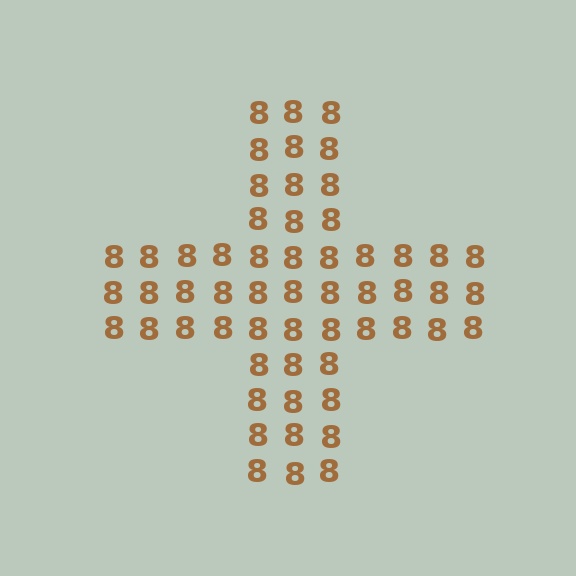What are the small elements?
The small elements are digit 8's.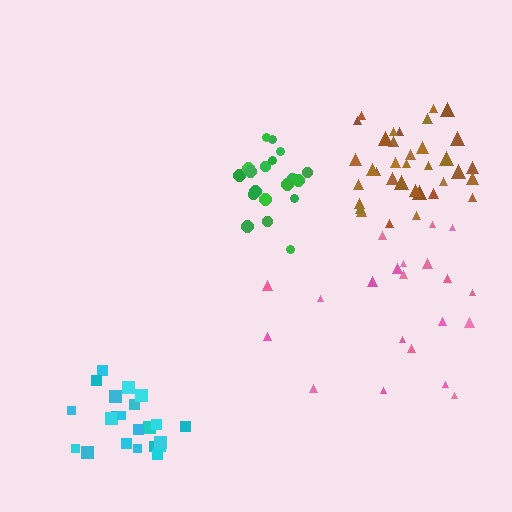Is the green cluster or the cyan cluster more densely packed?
Cyan.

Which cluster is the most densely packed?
Brown.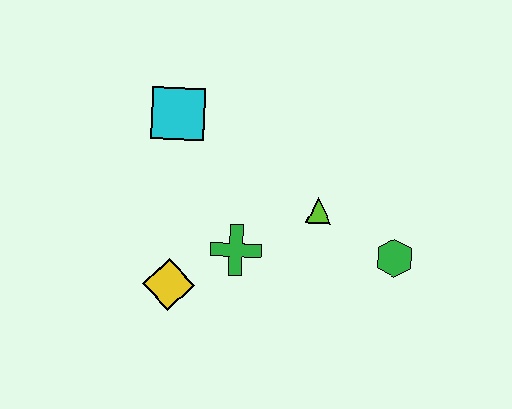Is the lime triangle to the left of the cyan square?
No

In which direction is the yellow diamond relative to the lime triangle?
The yellow diamond is to the left of the lime triangle.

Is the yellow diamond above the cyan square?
No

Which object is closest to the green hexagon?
The lime triangle is closest to the green hexagon.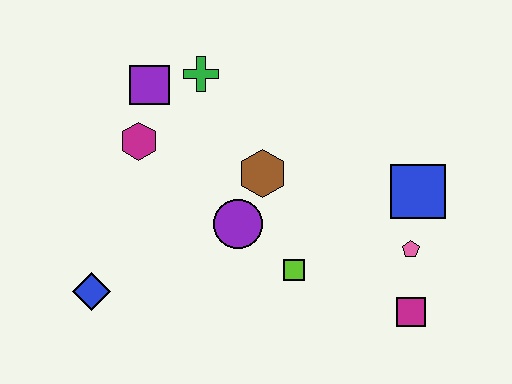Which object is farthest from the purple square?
The magenta square is farthest from the purple square.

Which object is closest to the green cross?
The purple square is closest to the green cross.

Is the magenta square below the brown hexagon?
Yes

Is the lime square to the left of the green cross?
No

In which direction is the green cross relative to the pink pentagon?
The green cross is to the left of the pink pentagon.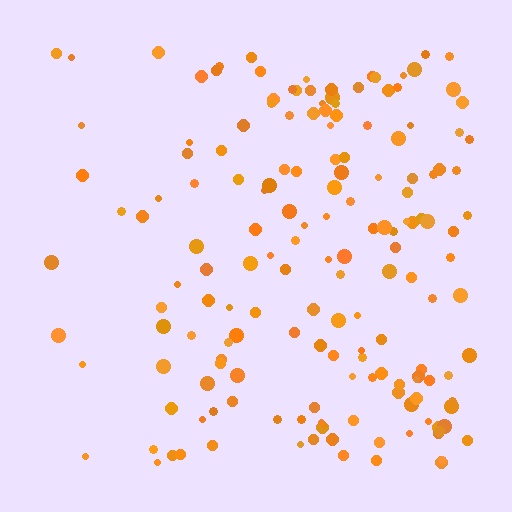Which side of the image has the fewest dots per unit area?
The left.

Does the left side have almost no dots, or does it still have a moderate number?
Still a moderate number, just noticeably fewer than the right.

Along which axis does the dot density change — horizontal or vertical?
Horizontal.